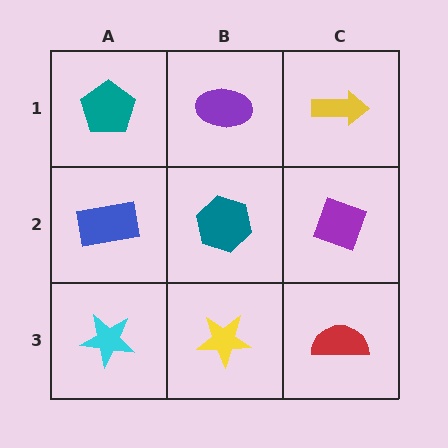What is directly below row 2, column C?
A red semicircle.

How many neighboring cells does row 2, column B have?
4.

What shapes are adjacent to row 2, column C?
A yellow arrow (row 1, column C), a red semicircle (row 3, column C), a teal hexagon (row 2, column B).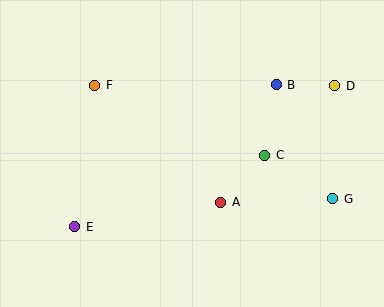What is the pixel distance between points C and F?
The distance between C and F is 184 pixels.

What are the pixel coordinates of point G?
Point G is at (333, 199).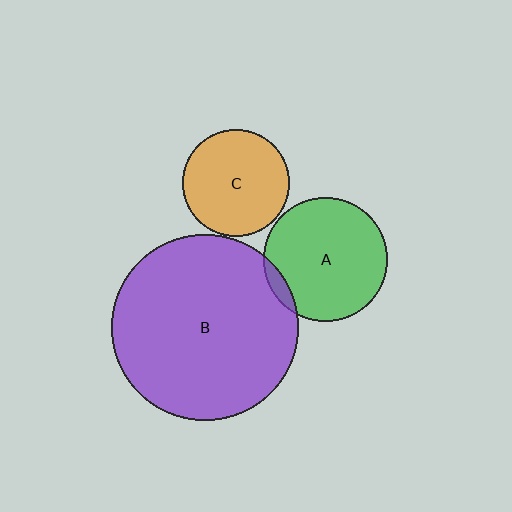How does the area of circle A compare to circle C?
Approximately 1.3 times.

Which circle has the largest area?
Circle B (purple).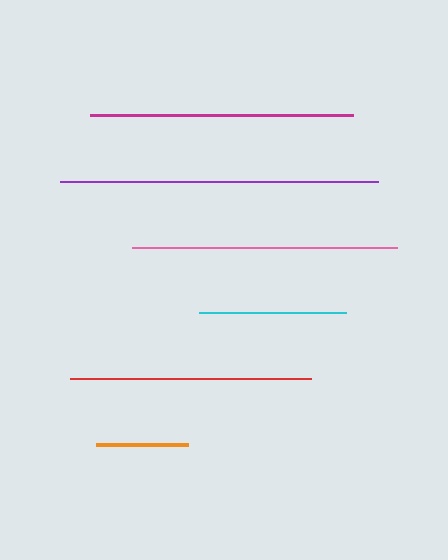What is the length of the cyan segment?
The cyan segment is approximately 147 pixels long.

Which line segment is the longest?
The purple line is the longest at approximately 319 pixels.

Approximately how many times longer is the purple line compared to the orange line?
The purple line is approximately 3.5 times the length of the orange line.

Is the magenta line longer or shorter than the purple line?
The purple line is longer than the magenta line.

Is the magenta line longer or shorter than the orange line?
The magenta line is longer than the orange line.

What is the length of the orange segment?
The orange segment is approximately 92 pixels long.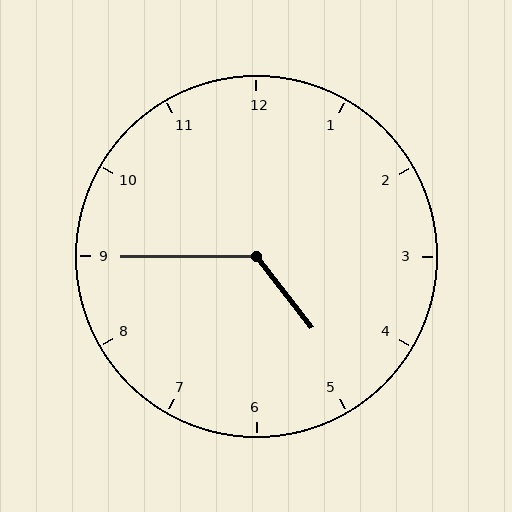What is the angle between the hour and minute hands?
Approximately 128 degrees.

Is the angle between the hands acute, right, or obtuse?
It is obtuse.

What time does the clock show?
4:45.